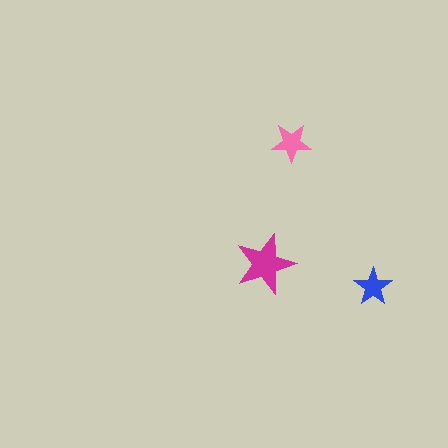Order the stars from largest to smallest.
the magenta one, the pink one, the blue one.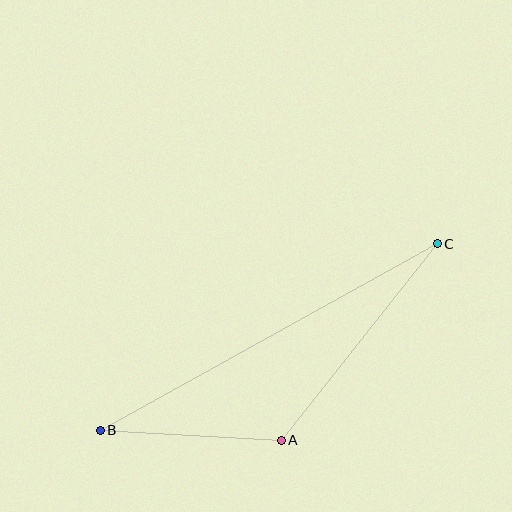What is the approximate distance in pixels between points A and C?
The distance between A and C is approximately 251 pixels.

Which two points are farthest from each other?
Points B and C are farthest from each other.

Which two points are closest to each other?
Points A and B are closest to each other.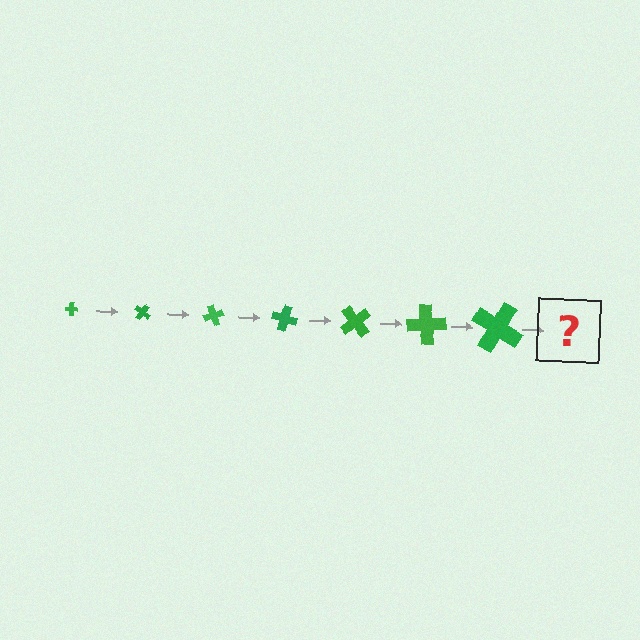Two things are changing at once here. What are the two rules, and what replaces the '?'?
The two rules are that the cross grows larger each step and it rotates 35 degrees each step. The '?' should be a cross, larger than the previous one and rotated 245 degrees from the start.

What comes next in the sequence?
The next element should be a cross, larger than the previous one and rotated 245 degrees from the start.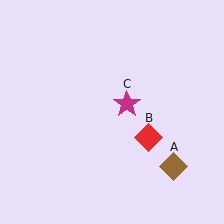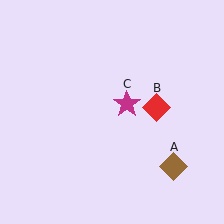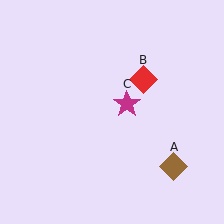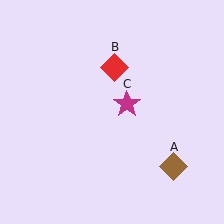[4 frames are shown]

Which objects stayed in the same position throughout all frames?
Brown diamond (object A) and magenta star (object C) remained stationary.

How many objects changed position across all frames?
1 object changed position: red diamond (object B).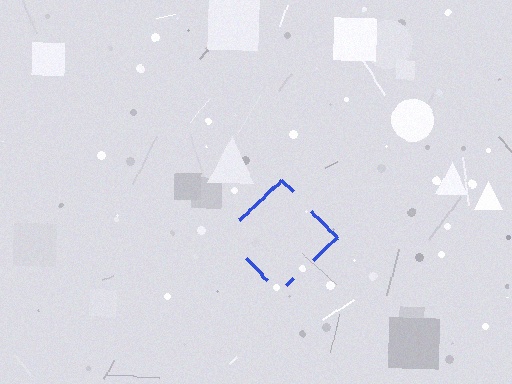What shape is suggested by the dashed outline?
The dashed outline suggests a diamond.